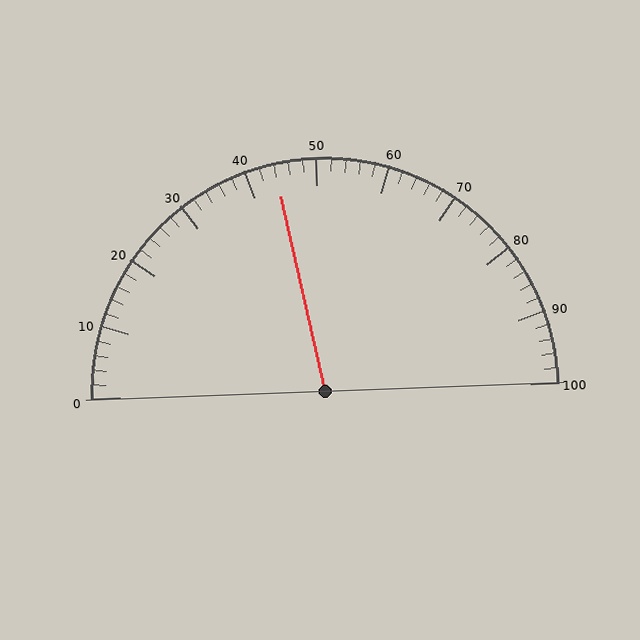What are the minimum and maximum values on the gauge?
The gauge ranges from 0 to 100.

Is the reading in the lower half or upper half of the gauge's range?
The reading is in the lower half of the range (0 to 100).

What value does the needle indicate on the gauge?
The needle indicates approximately 44.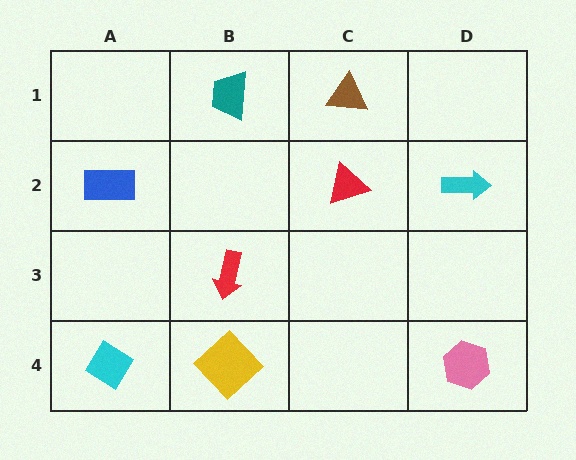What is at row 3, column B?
A red arrow.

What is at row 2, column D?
A cyan arrow.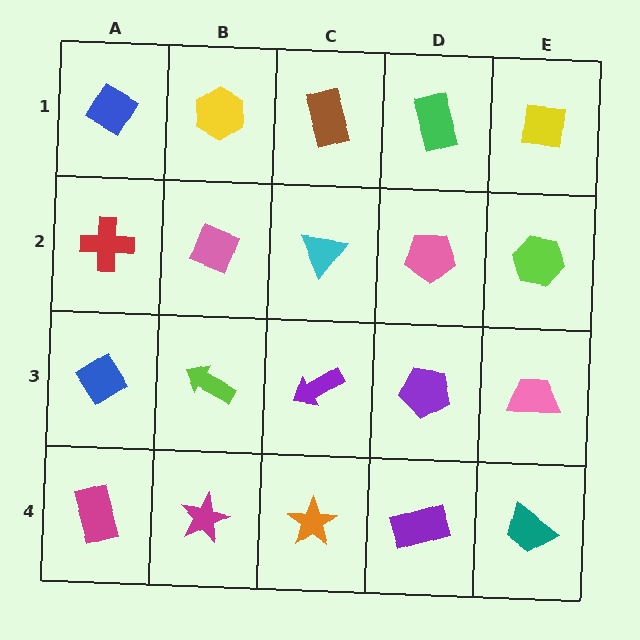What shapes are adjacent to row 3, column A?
A red cross (row 2, column A), a magenta rectangle (row 4, column A), a lime arrow (row 3, column B).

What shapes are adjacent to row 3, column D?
A pink pentagon (row 2, column D), a purple rectangle (row 4, column D), a purple arrow (row 3, column C), a pink trapezoid (row 3, column E).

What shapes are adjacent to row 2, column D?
A green rectangle (row 1, column D), a purple pentagon (row 3, column D), a cyan triangle (row 2, column C), a lime hexagon (row 2, column E).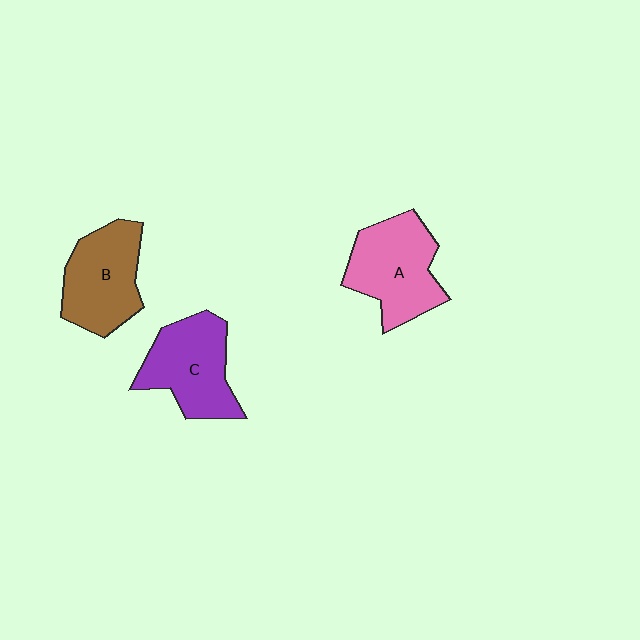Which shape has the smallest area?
Shape B (brown).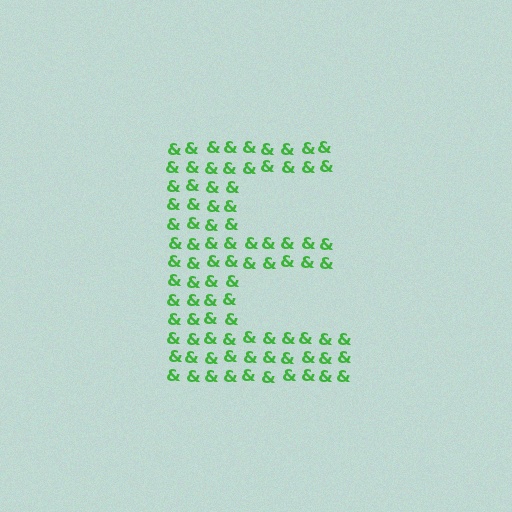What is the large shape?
The large shape is the letter E.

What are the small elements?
The small elements are ampersands.